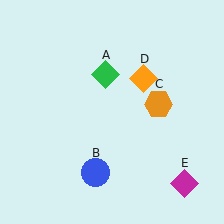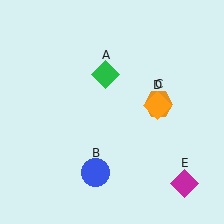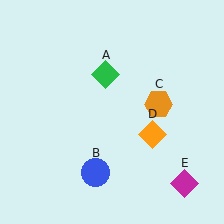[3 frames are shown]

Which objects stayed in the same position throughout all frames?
Green diamond (object A) and blue circle (object B) and orange hexagon (object C) and magenta diamond (object E) remained stationary.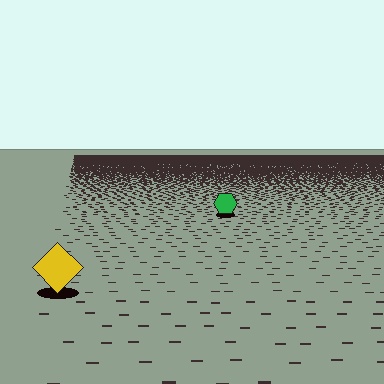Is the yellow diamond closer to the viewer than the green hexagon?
Yes. The yellow diamond is closer — you can tell from the texture gradient: the ground texture is coarser near it.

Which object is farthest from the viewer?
The green hexagon is farthest from the viewer. It appears smaller and the ground texture around it is denser.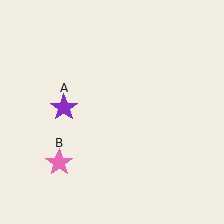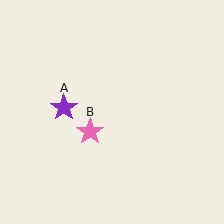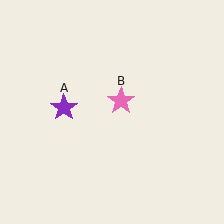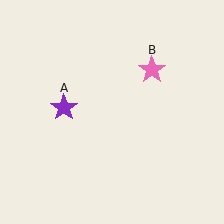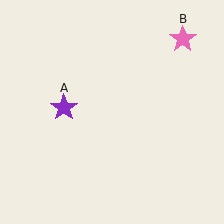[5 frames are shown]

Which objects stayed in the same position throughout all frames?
Purple star (object A) remained stationary.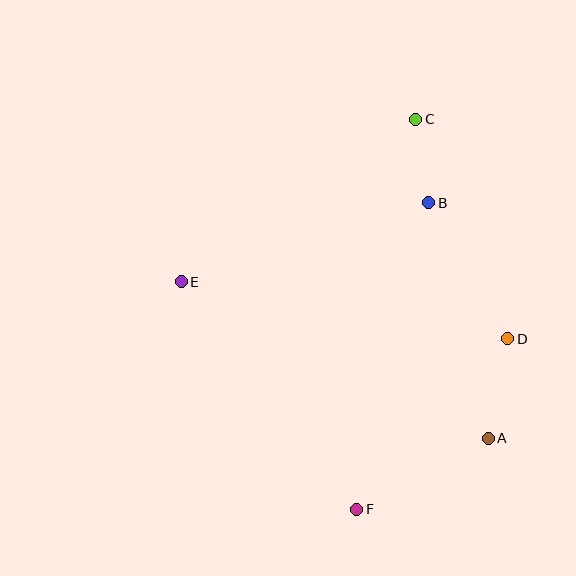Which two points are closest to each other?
Points B and C are closest to each other.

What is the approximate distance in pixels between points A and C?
The distance between A and C is approximately 327 pixels.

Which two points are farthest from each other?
Points C and F are farthest from each other.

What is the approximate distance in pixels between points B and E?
The distance between B and E is approximately 260 pixels.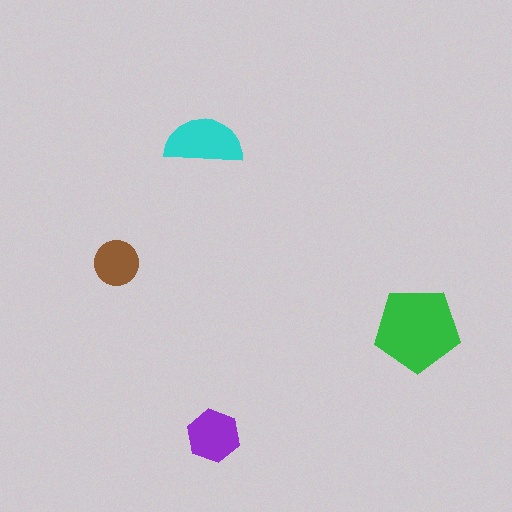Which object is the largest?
The green pentagon.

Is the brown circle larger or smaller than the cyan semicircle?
Smaller.